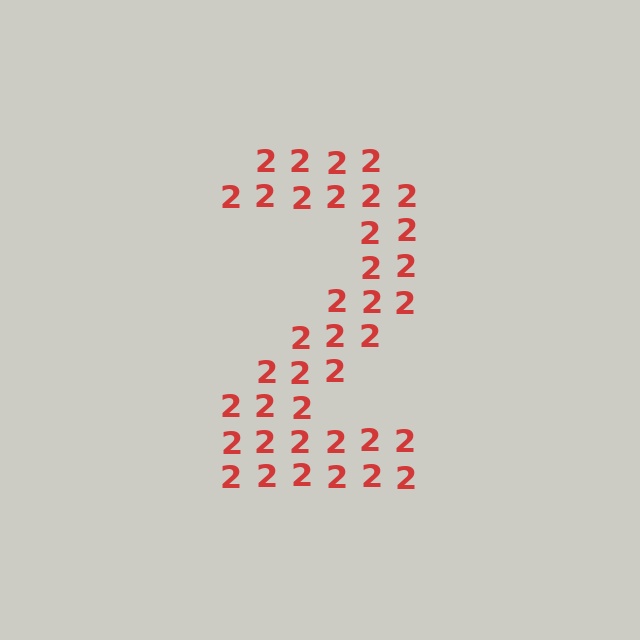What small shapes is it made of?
It is made of small digit 2's.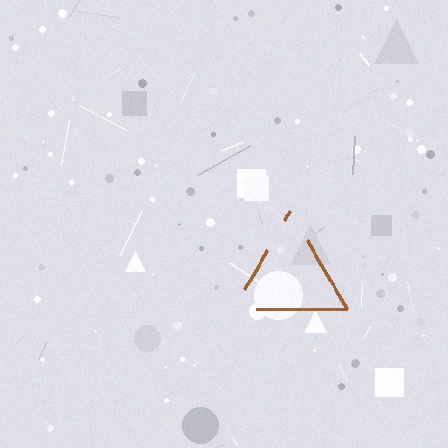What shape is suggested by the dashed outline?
The dashed outline suggests a triangle.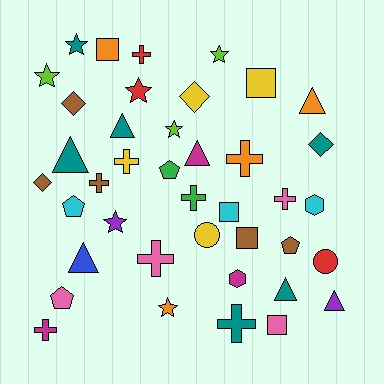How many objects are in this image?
There are 40 objects.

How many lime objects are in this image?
There are 3 lime objects.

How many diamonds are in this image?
There are 4 diamonds.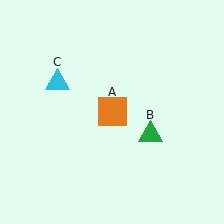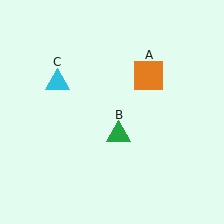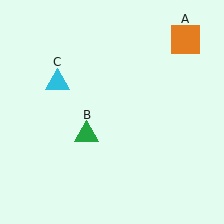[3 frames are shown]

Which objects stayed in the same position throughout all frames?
Cyan triangle (object C) remained stationary.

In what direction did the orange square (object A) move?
The orange square (object A) moved up and to the right.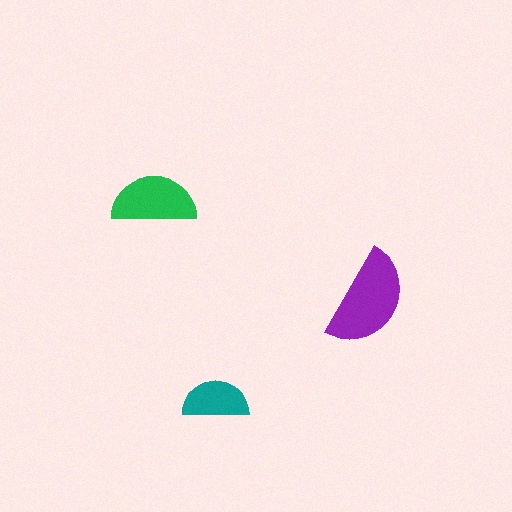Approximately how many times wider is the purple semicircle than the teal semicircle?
About 1.5 times wider.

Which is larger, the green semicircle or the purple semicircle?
The purple one.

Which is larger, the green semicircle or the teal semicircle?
The green one.